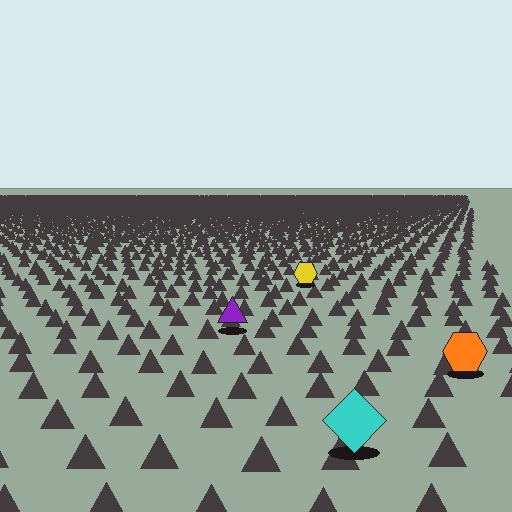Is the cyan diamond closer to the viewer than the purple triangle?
Yes. The cyan diamond is closer — you can tell from the texture gradient: the ground texture is coarser near it.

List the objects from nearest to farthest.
From nearest to farthest: the cyan diamond, the orange hexagon, the purple triangle, the yellow hexagon.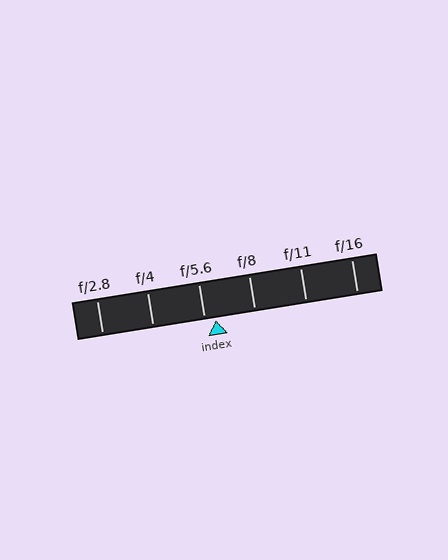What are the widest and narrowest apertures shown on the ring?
The widest aperture shown is f/2.8 and the narrowest is f/16.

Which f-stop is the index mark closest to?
The index mark is closest to f/5.6.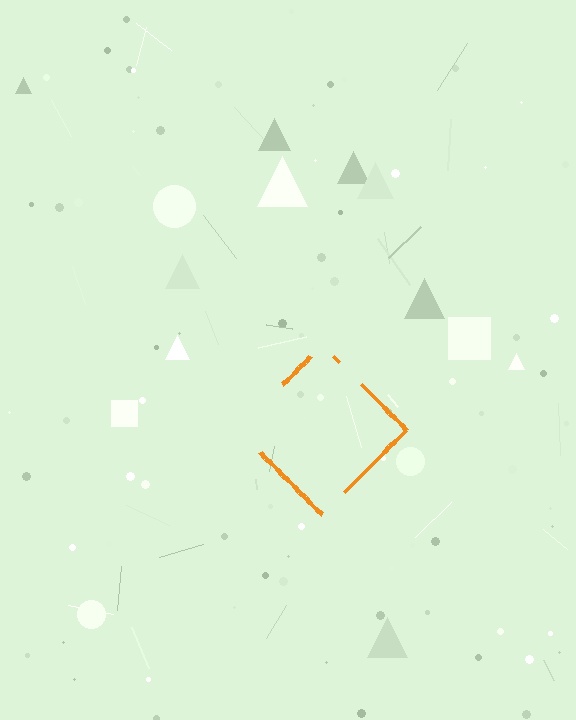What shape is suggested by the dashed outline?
The dashed outline suggests a diamond.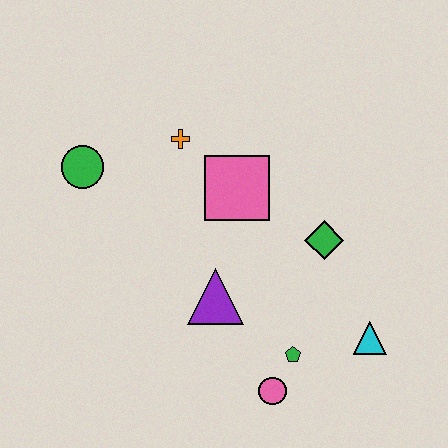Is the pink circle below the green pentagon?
Yes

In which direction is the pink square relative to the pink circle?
The pink square is above the pink circle.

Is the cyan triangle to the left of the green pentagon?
No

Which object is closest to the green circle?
The orange cross is closest to the green circle.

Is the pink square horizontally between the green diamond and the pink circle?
No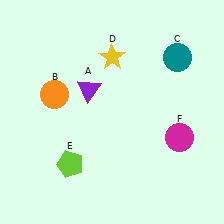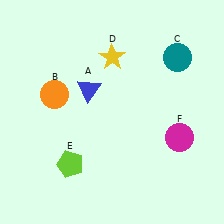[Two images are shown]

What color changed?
The triangle (A) changed from purple in Image 1 to blue in Image 2.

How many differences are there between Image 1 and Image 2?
There is 1 difference between the two images.